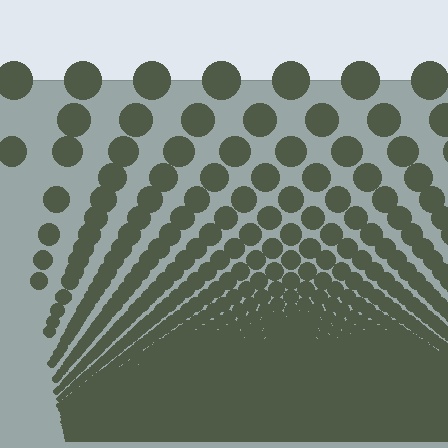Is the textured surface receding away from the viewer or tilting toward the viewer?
The surface appears to tilt toward the viewer. Texture elements get larger and sparser toward the top.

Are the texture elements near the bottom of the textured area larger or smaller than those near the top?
Smaller. The gradient is inverted — elements near the bottom are smaller and denser.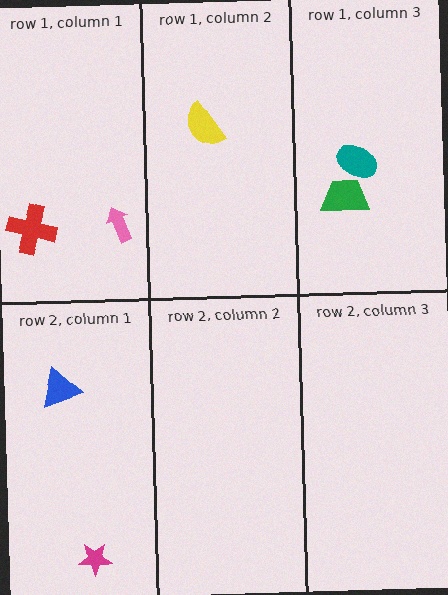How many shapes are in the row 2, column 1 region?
2.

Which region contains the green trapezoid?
The row 1, column 3 region.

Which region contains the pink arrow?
The row 1, column 1 region.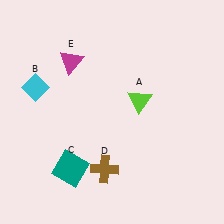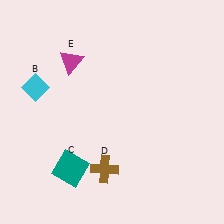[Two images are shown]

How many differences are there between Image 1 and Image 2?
There is 1 difference between the two images.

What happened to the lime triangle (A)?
The lime triangle (A) was removed in Image 2. It was in the top-right area of Image 1.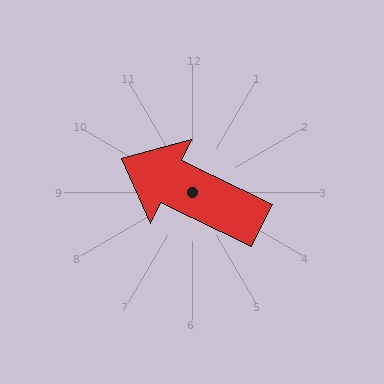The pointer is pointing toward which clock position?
Roughly 10 o'clock.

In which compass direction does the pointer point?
Northwest.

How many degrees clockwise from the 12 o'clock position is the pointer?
Approximately 296 degrees.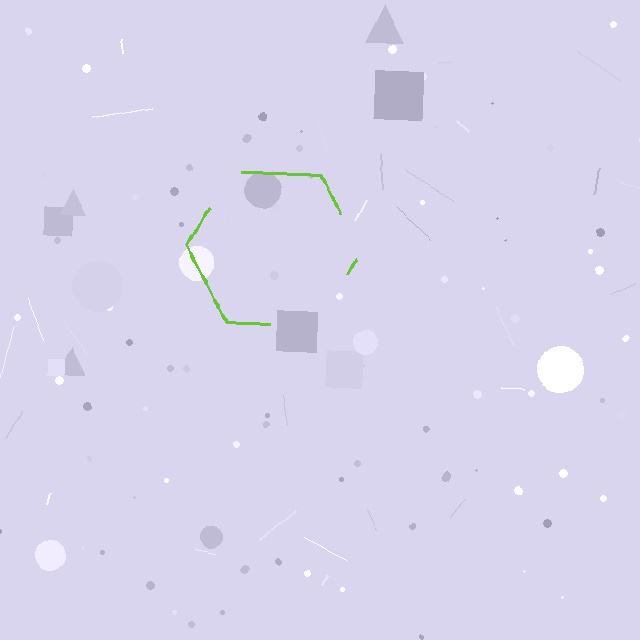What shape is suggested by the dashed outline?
The dashed outline suggests a hexagon.